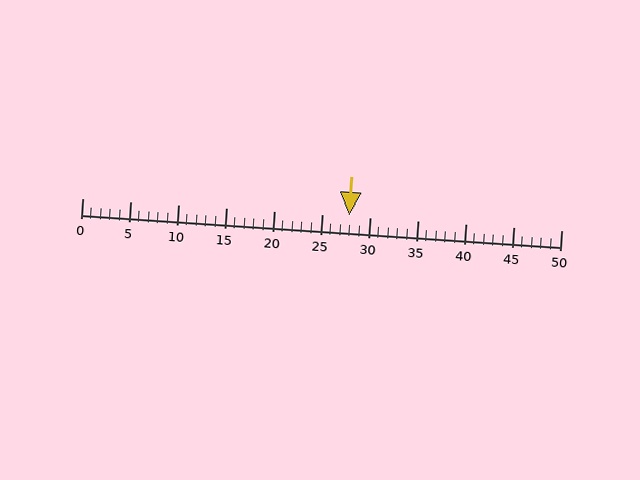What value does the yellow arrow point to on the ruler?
The yellow arrow points to approximately 28.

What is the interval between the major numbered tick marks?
The major tick marks are spaced 5 units apart.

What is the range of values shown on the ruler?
The ruler shows values from 0 to 50.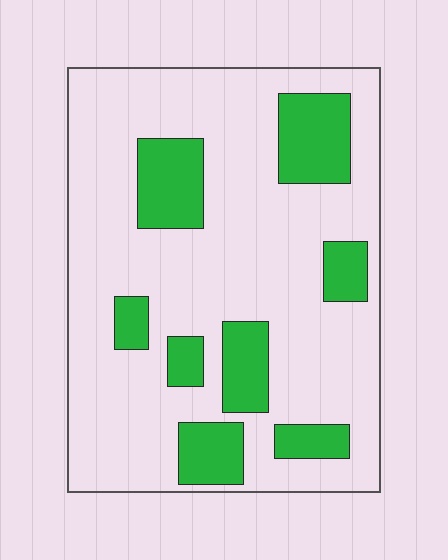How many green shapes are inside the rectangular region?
8.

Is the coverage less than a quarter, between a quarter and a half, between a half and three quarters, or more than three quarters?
Less than a quarter.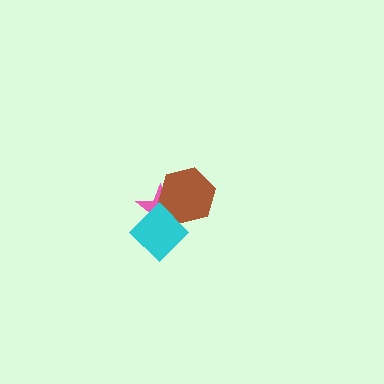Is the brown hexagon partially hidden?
Yes, it is partially covered by another shape.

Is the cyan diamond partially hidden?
No, no other shape covers it.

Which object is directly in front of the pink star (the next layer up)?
The brown hexagon is directly in front of the pink star.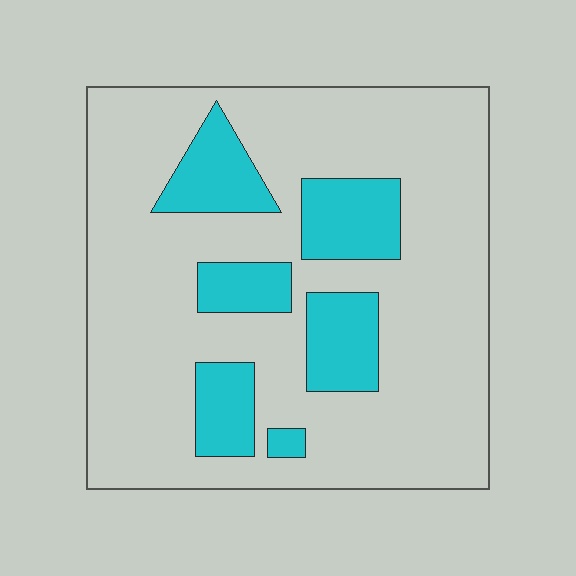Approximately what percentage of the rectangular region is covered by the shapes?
Approximately 20%.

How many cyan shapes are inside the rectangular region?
6.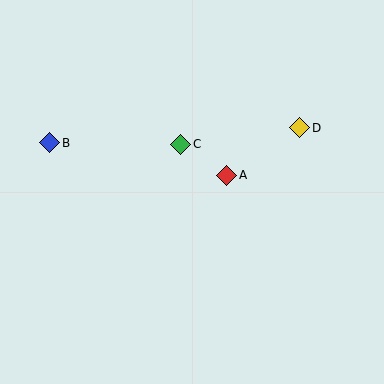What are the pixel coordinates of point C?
Point C is at (181, 144).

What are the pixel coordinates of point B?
Point B is at (50, 143).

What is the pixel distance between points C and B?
The distance between C and B is 131 pixels.